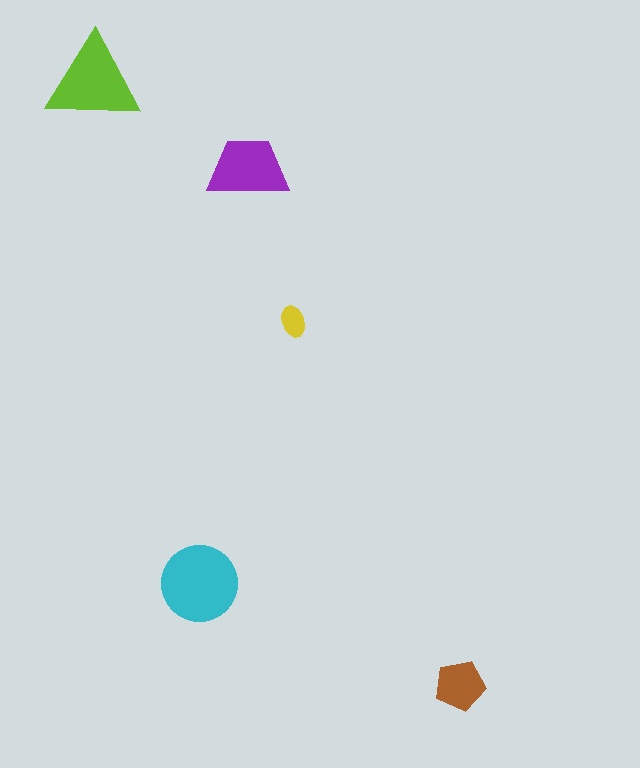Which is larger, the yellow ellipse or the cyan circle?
The cyan circle.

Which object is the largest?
The cyan circle.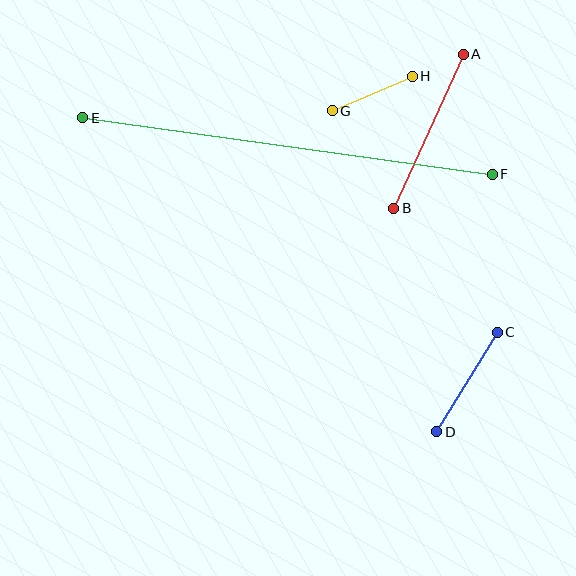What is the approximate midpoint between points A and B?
The midpoint is at approximately (429, 131) pixels.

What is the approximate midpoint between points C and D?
The midpoint is at approximately (467, 382) pixels.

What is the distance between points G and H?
The distance is approximately 87 pixels.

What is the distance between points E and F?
The distance is approximately 413 pixels.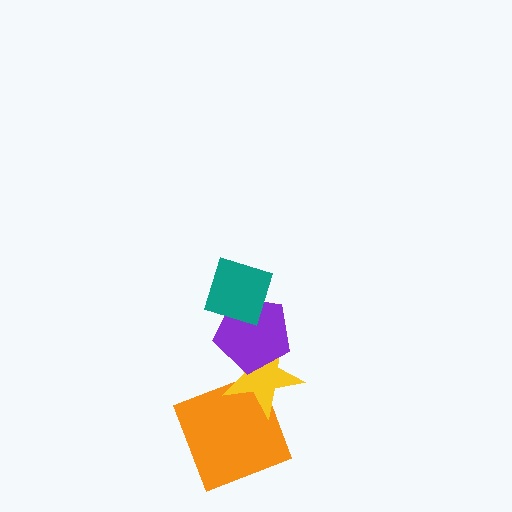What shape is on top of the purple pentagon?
The teal diamond is on top of the purple pentagon.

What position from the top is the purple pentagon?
The purple pentagon is 2nd from the top.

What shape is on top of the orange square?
The yellow star is on top of the orange square.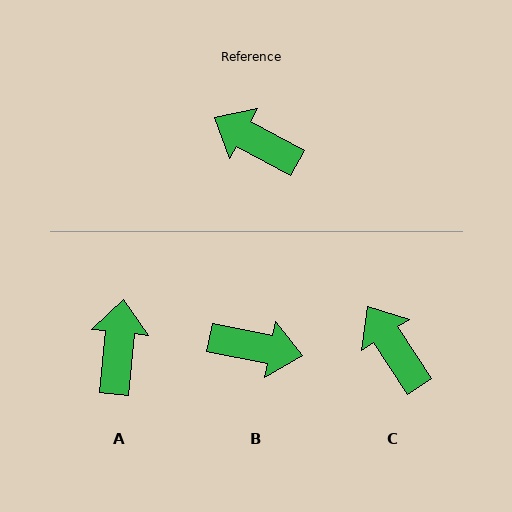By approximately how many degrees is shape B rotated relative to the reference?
Approximately 163 degrees clockwise.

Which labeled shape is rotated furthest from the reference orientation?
B, about 163 degrees away.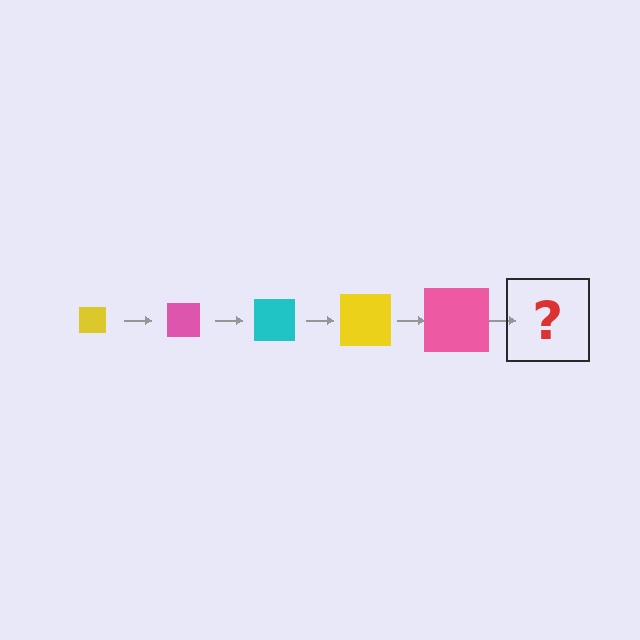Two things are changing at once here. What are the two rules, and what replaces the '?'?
The two rules are that the square grows larger each step and the color cycles through yellow, pink, and cyan. The '?' should be a cyan square, larger than the previous one.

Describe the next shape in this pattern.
It should be a cyan square, larger than the previous one.